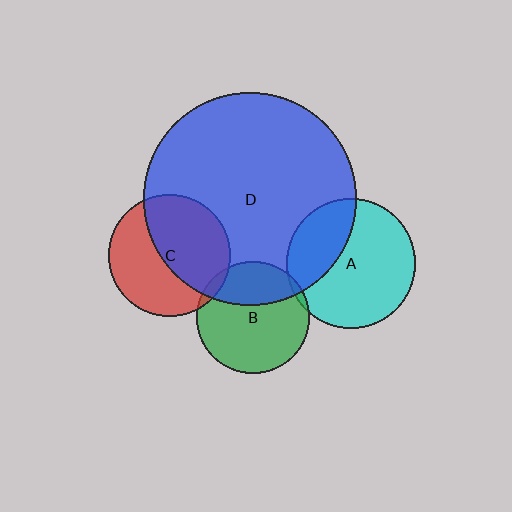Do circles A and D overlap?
Yes.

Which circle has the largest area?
Circle D (blue).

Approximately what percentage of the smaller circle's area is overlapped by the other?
Approximately 30%.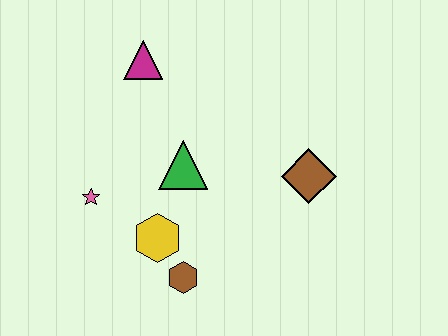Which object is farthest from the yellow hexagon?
The magenta triangle is farthest from the yellow hexagon.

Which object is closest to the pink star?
The yellow hexagon is closest to the pink star.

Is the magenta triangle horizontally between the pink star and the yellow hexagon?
Yes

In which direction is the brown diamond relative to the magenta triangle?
The brown diamond is to the right of the magenta triangle.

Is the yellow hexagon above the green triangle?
No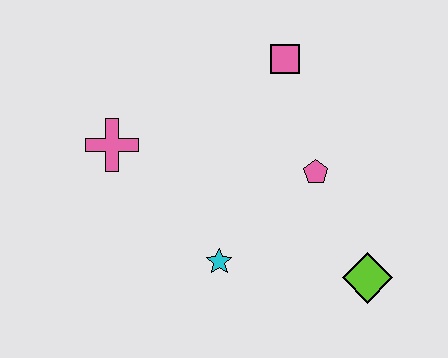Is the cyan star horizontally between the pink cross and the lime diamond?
Yes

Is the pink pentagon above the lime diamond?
Yes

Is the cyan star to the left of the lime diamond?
Yes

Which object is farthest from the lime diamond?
The pink cross is farthest from the lime diamond.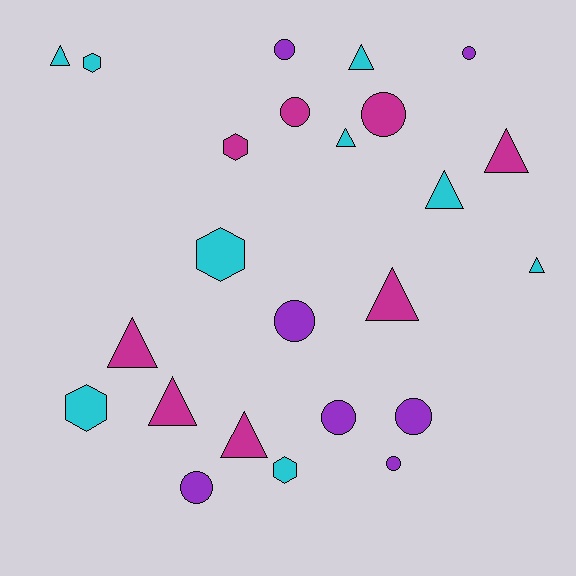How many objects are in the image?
There are 24 objects.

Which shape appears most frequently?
Triangle, with 10 objects.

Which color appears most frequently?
Cyan, with 9 objects.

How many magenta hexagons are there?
There is 1 magenta hexagon.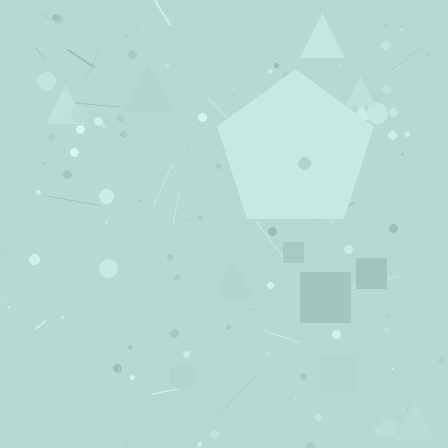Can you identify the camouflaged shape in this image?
The camouflaged shape is a pentagon.